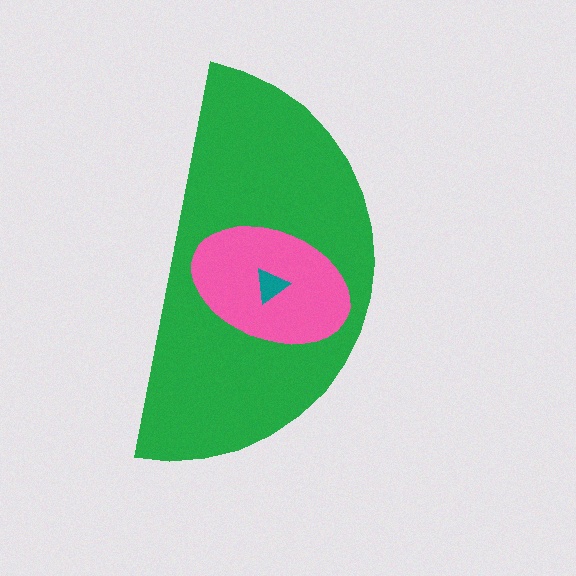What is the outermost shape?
The green semicircle.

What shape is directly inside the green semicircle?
The pink ellipse.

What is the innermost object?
The teal triangle.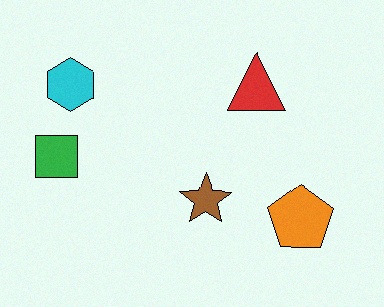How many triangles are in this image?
There is 1 triangle.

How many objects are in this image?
There are 5 objects.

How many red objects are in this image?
There is 1 red object.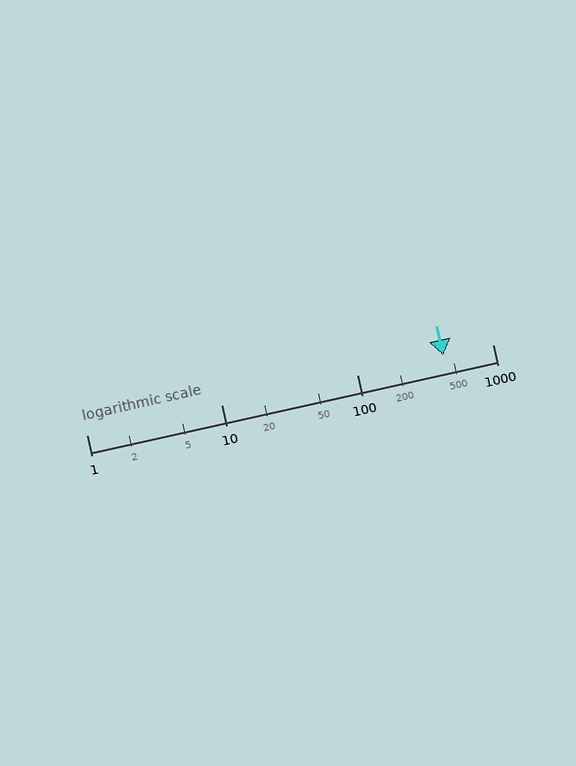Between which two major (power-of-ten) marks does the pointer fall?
The pointer is between 100 and 1000.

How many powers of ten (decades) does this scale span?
The scale spans 3 decades, from 1 to 1000.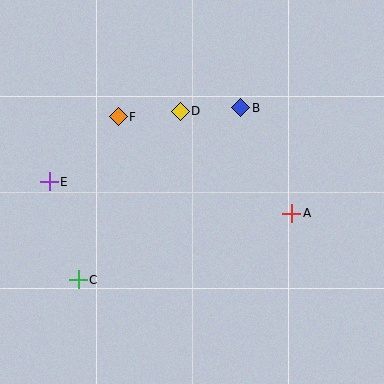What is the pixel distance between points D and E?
The distance between D and E is 149 pixels.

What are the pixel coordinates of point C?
Point C is at (78, 280).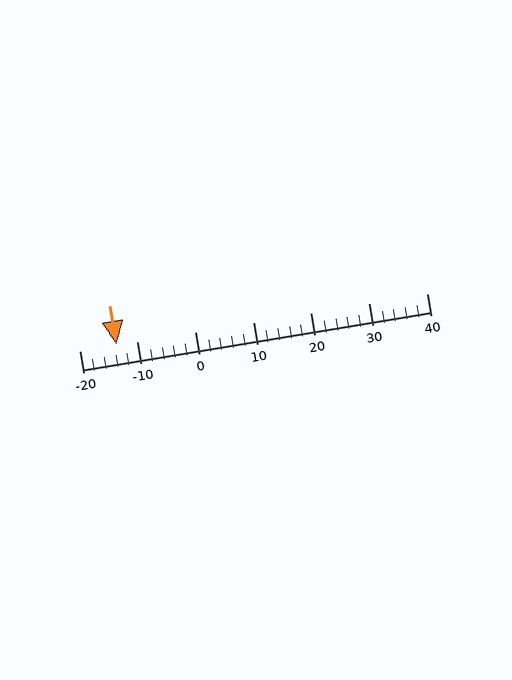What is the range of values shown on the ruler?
The ruler shows values from -20 to 40.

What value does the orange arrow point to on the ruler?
The orange arrow points to approximately -14.